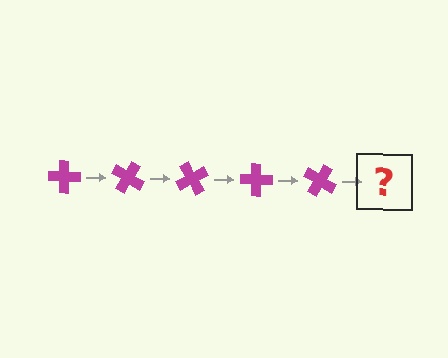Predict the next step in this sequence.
The next step is a magenta cross rotated 150 degrees.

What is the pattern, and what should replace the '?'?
The pattern is that the cross rotates 30 degrees each step. The '?' should be a magenta cross rotated 150 degrees.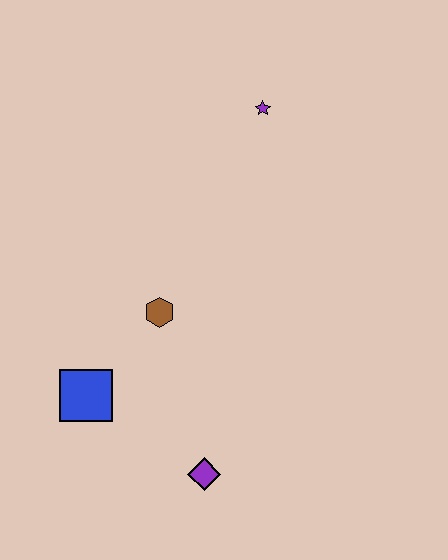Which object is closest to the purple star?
The brown hexagon is closest to the purple star.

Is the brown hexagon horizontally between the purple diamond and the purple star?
No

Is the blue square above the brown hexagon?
No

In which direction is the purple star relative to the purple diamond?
The purple star is above the purple diamond.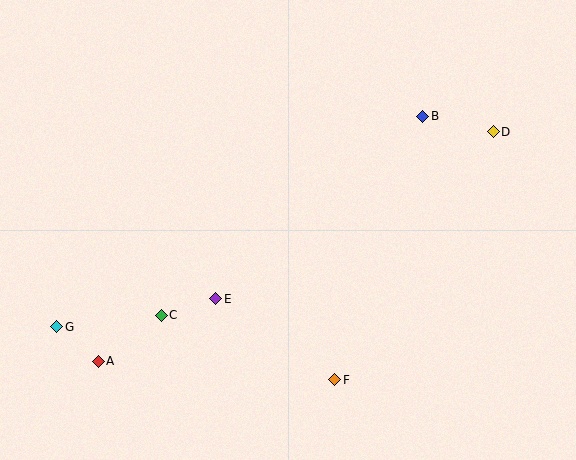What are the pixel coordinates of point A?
Point A is at (98, 361).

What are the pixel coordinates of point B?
Point B is at (423, 116).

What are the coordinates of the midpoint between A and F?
The midpoint between A and F is at (216, 371).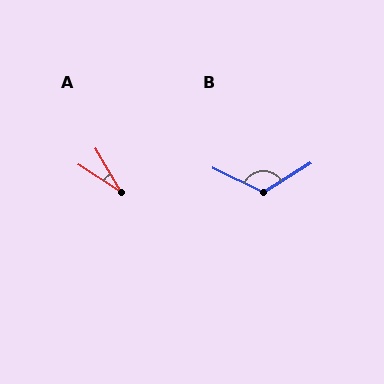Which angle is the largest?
B, at approximately 123 degrees.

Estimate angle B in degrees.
Approximately 123 degrees.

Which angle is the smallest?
A, at approximately 27 degrees.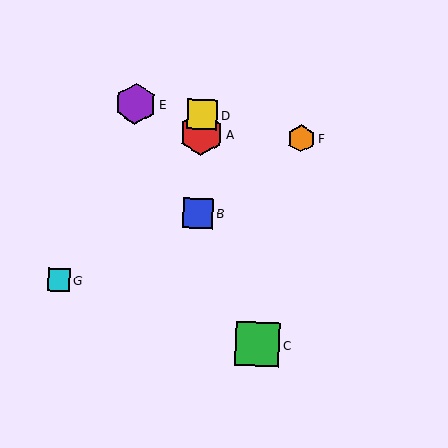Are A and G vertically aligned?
No, A is at x≈201 and G is at x≈59.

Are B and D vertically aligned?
Yes, both are at x≈198.